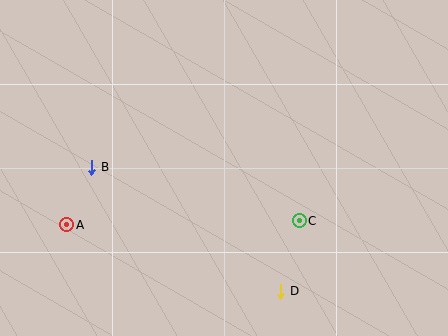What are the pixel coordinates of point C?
Point C is at (299, 221).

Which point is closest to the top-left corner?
Point B is closest to the top-left corner.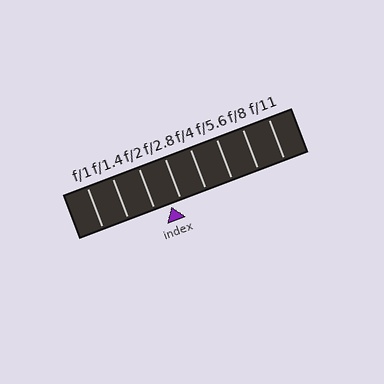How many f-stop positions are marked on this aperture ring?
There are 8 f-stop positions marked.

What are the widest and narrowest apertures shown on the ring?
The widest aperture shown is f/1 and the narrowest is f/11.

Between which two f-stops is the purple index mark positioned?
The index mark is between f/2 and f/2.8.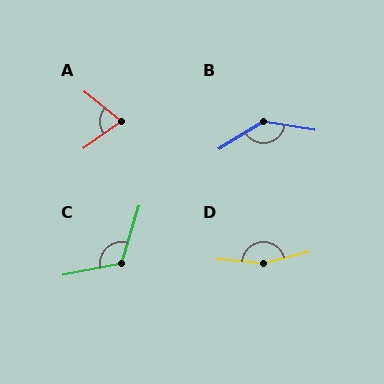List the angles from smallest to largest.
A (75°), C (118°), B (138°), D (160°).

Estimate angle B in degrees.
Approximately 138 degrees.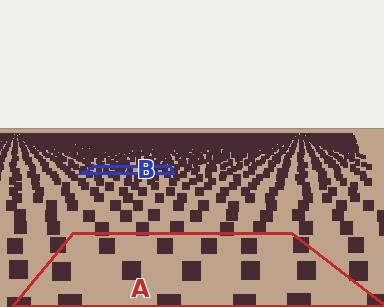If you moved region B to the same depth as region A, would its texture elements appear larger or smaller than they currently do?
They would appear larger. At a closer depth, the same texture elements are projected at a bigger on-screen size.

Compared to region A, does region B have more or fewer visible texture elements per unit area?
Region B has more texture elements per unit area — they are packed more densely because it is farther away.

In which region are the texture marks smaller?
The texture marks are smaller in region B, because it is farther away.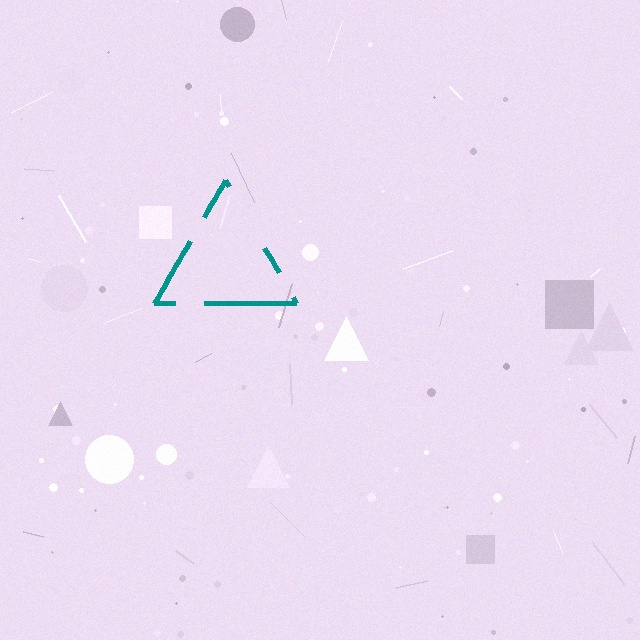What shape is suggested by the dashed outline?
The dashed outline suggests a triangle.